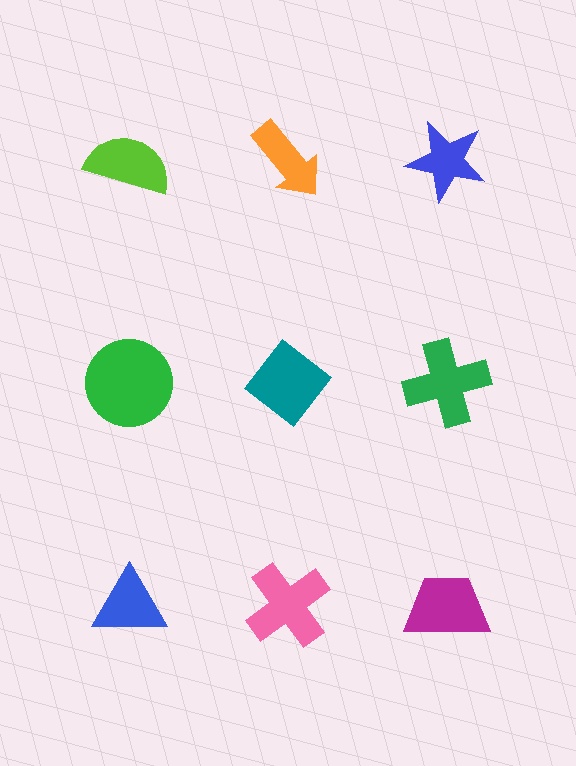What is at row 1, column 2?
An orange arrow.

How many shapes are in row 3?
3 shapes.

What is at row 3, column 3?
A magenta trapezoid.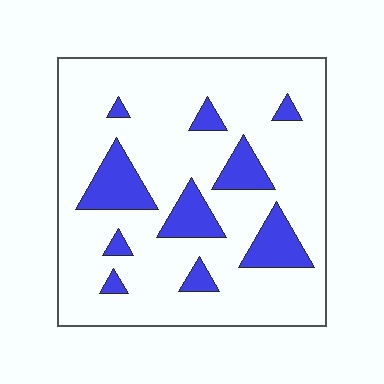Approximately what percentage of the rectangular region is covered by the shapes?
Approximately 20%.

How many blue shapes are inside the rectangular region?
10.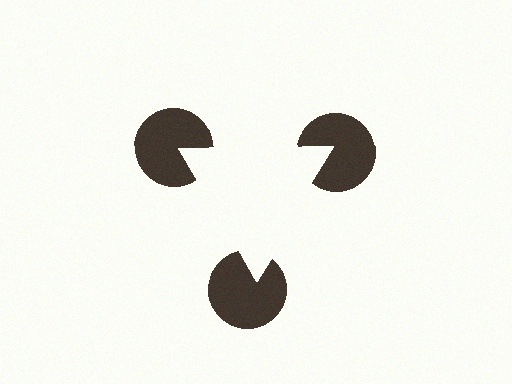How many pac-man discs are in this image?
There are 3 — one at each vertex of the illusory triangle.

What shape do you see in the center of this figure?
An illusory triangle — its edges are inferred from the aligned wedge cuts in the pac-man discs, not physically drawn.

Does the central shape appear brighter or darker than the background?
It typically appears slightly brighter than the background, even though no actual brightness change is drawn.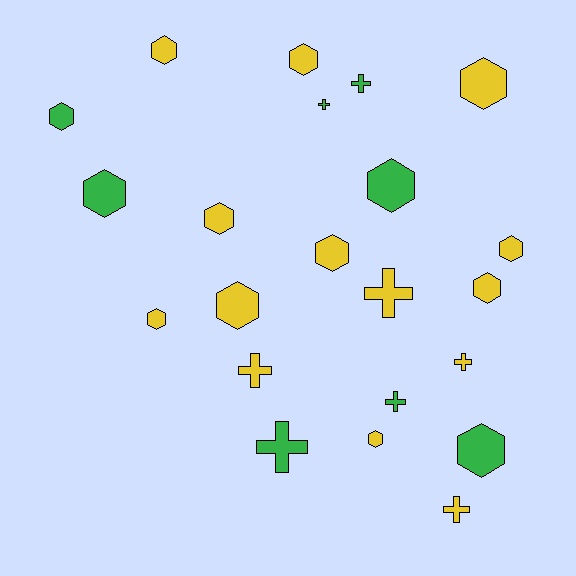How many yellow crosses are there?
There are 4 yellow crosses.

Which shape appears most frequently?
Hexagon, with 14 objects.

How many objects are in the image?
There are 22 objects.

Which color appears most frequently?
Yellow, with 14 objects.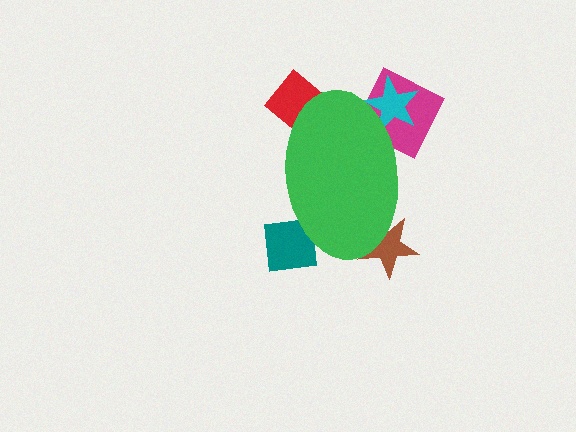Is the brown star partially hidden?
Yes, the brown star is partially hidden behind the green ellipse.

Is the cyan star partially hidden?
Yes, the cyan star is partially hidden behind the green ellipse.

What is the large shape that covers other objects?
A green ellipse.